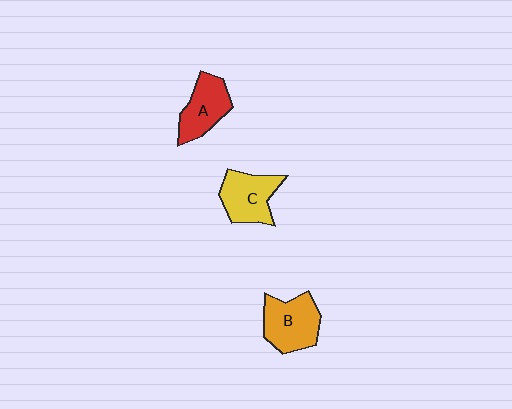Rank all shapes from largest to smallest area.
From largest to smallest: B (orange), C (yellow), A (red).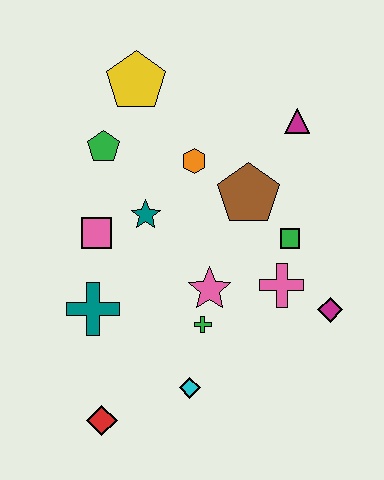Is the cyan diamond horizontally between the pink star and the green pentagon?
Yes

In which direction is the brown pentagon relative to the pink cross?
The brown pentagon is above the pink cross.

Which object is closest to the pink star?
The green cross is closest to the pink star.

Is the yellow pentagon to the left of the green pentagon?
No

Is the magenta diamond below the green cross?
No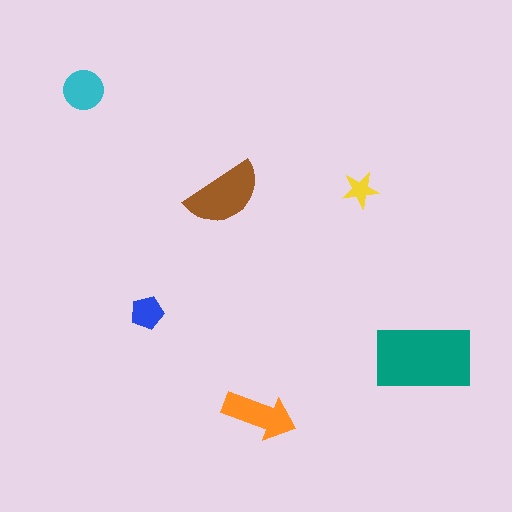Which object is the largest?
The teal rectangle.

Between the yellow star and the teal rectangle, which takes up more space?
The teal rectangle.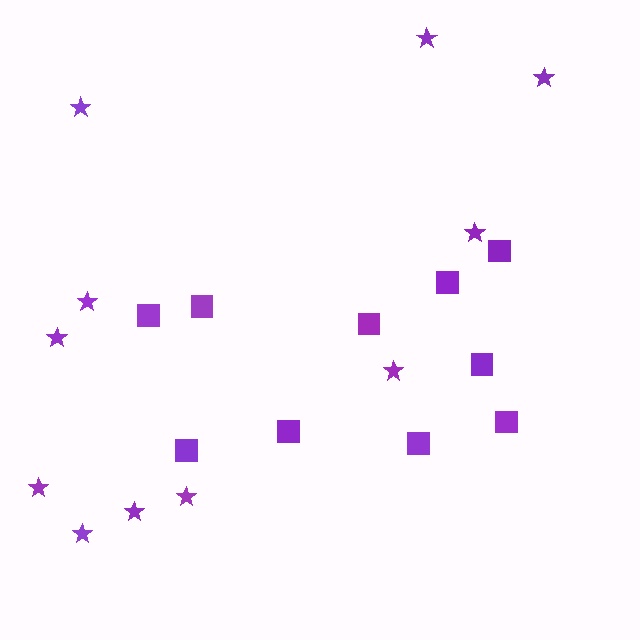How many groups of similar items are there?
There are 2 groups: one group of stars (11) and one group of squares (10).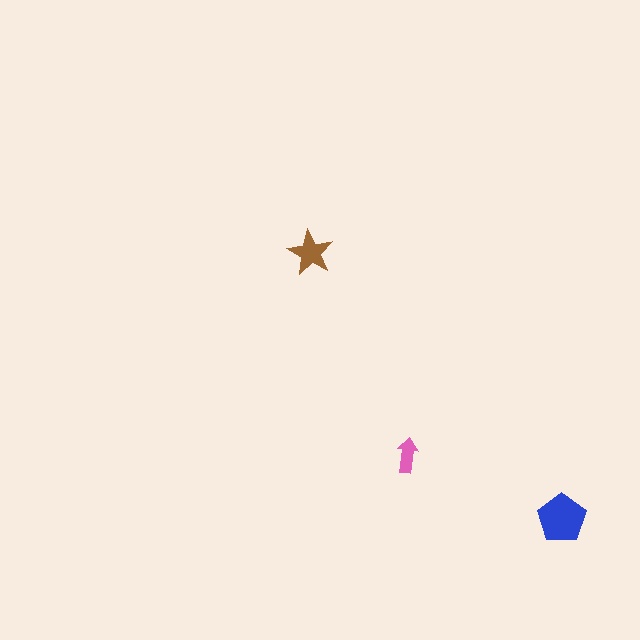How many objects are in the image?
There are 3 objects in the image.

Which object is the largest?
The blue pentagon.